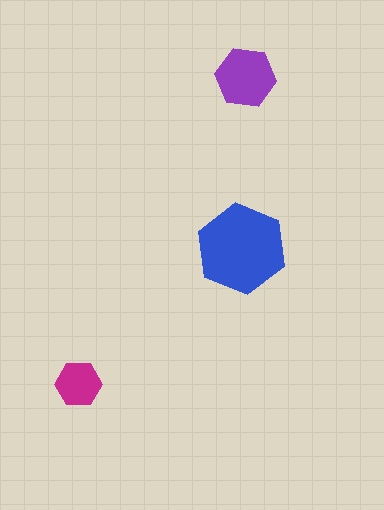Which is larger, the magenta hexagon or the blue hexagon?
The blue one.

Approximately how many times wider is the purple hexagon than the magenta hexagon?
About 1.5 times wider.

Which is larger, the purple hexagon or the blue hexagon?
The blue one.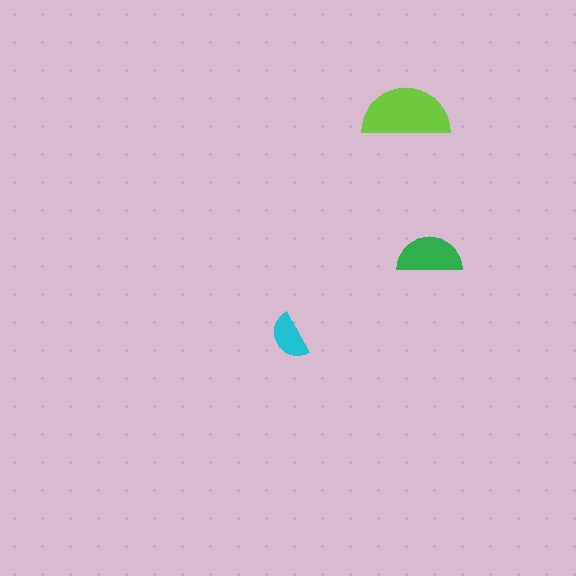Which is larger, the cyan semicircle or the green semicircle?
The green one.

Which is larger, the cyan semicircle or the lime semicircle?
The lime one.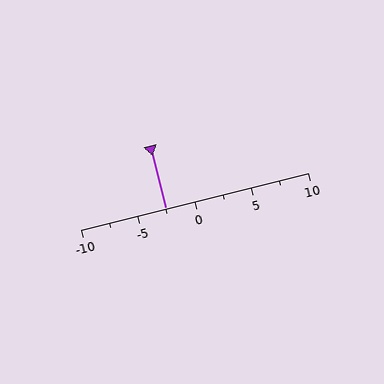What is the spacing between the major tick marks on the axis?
The major ticks are spaced 5 apart.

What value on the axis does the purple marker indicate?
The marker indicates approximately -2.5.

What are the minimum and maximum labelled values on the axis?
The axis runs from -10 to 10.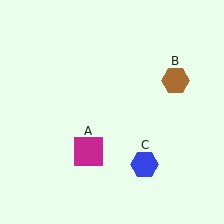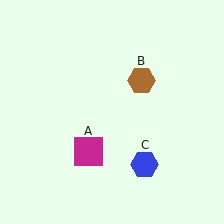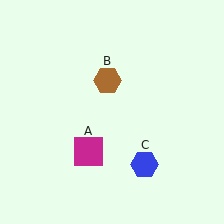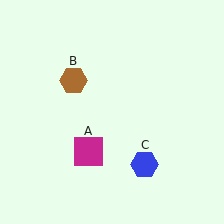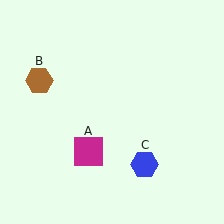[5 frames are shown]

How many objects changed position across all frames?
1 object changed position: brown hexagon (object B).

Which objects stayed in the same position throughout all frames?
Magenta square (object A) and blue hexagon (object C) remained stationary.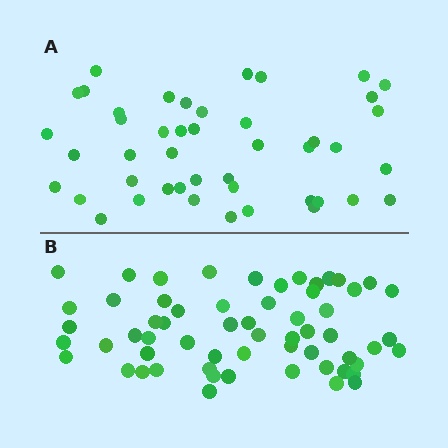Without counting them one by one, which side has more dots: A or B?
Region B (the bottom region) has more dots.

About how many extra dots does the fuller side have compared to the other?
Region B has approximately 15 more dots than region A.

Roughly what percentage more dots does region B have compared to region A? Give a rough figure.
About 35% more.